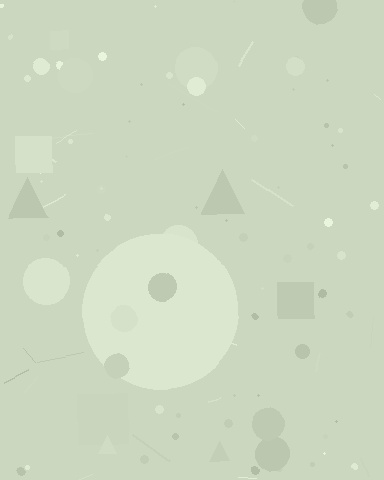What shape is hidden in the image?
A circle is hidden in the image.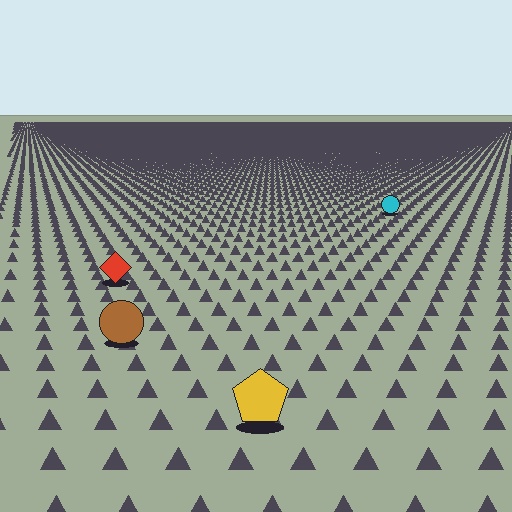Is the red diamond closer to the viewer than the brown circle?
No. The brown circle is closer — you can tell from the texture gradient: the ground texture is coarser near it.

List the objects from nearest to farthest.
From nearest to farthest: the yellow pentagon, the brown circle, the red diamond, the cyan circle.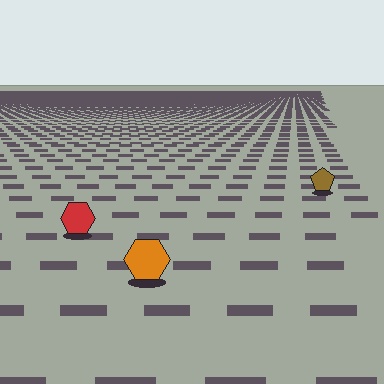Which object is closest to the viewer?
The orange hexagon is closest. The texture marks near it are larger and more spread out.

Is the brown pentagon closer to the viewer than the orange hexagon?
No. The orange hexagon is closer — you can tell from the texture gradient: the ground texture is coarser near it.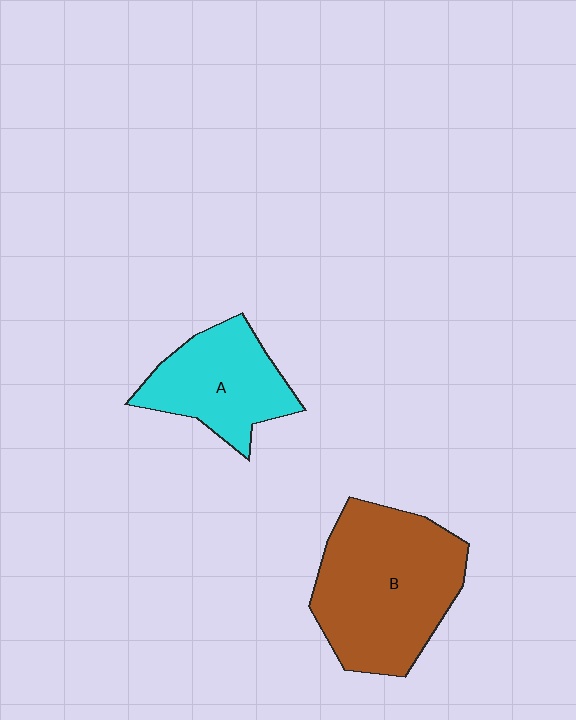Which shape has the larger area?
Shape B (brown).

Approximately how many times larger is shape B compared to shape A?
Approximately 1.6 times.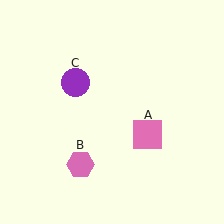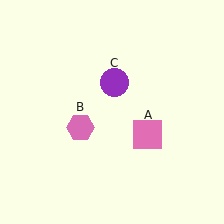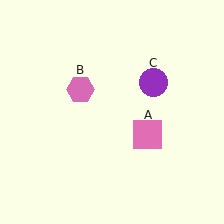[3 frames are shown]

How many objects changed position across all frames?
2 objects changed position: pink hexagon (object B), purple circle (object C).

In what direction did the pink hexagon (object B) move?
The pink hexagon (object B) moved up.